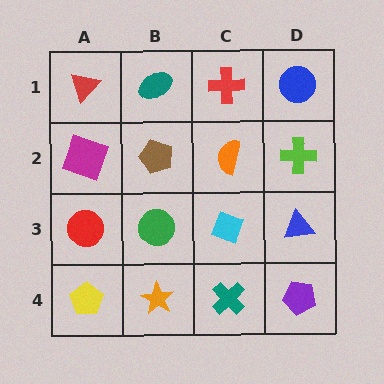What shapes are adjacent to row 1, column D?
A lime cross (row 2, column D), a red cross (row 1, column C).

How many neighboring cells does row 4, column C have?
3.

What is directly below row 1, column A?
A magenta square.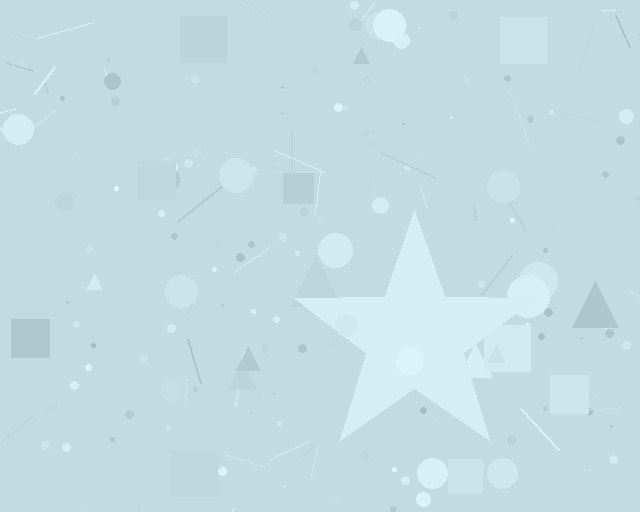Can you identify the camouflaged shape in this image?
The camouflaged shape is a star.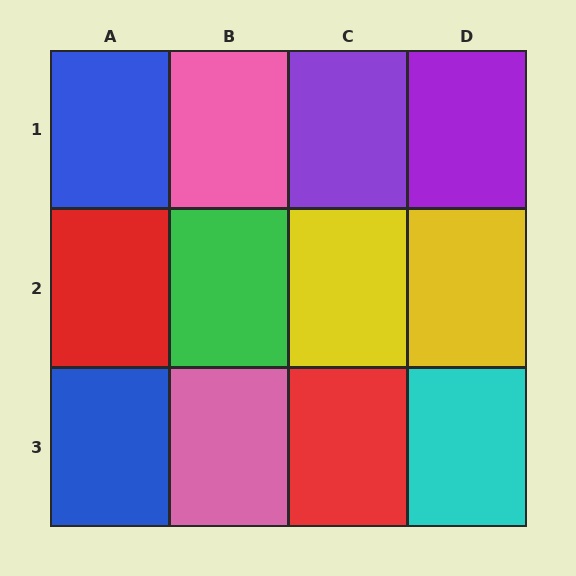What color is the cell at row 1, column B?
Pink.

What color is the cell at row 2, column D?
Yellow.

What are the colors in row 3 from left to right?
Blue, pink, red, cyan.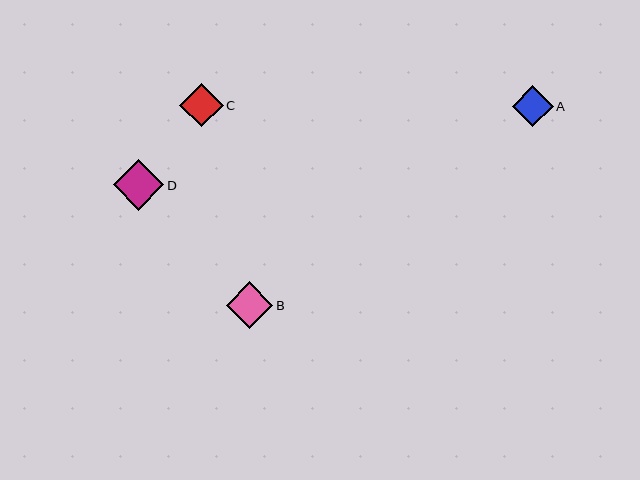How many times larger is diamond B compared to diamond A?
Diamond B is approximately 1.1 times the size of diamond A.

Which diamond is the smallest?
Diamond A is the smallest with a size of approximately 41 pixels.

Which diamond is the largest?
Diamond D is the largest with a size of approximately 51 pixels.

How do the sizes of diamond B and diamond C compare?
Diamond B and diamond C are approximately the same size.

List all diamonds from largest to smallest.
From largest to smallest: D, B, C, A.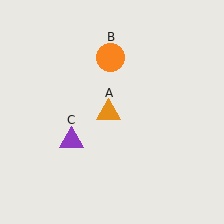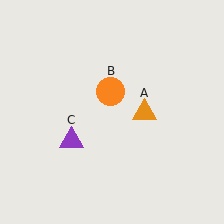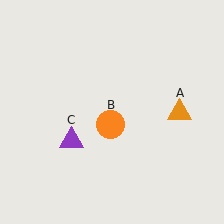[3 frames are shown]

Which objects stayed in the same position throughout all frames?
Purple triangle (object C) remained stationary.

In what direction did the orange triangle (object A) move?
The orange triangle (object A) moved right.